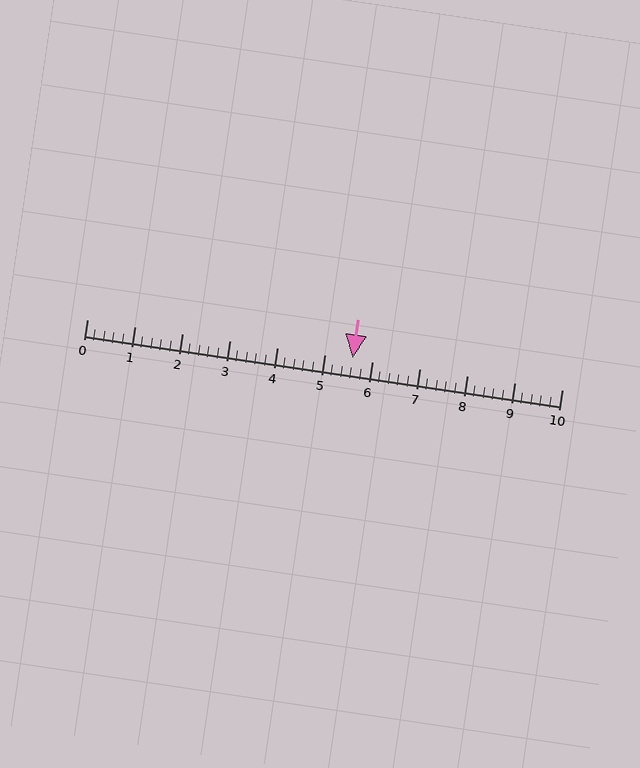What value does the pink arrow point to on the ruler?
The pink arrow points to approximately 5.6.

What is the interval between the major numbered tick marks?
The major tick marks are spaced 1 units apart.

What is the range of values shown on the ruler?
The ruler shows values from 0 to 10.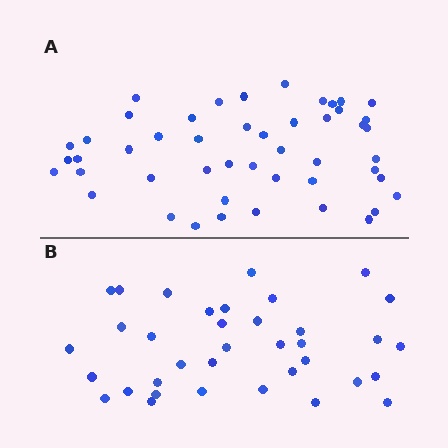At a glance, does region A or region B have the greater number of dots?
Region A (the top region) has more dots.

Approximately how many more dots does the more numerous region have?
Region A has roughly 12 or so more dots than region B.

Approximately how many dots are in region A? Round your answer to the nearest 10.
About 50 dots. (The exact count is 48, which rounds to 50.)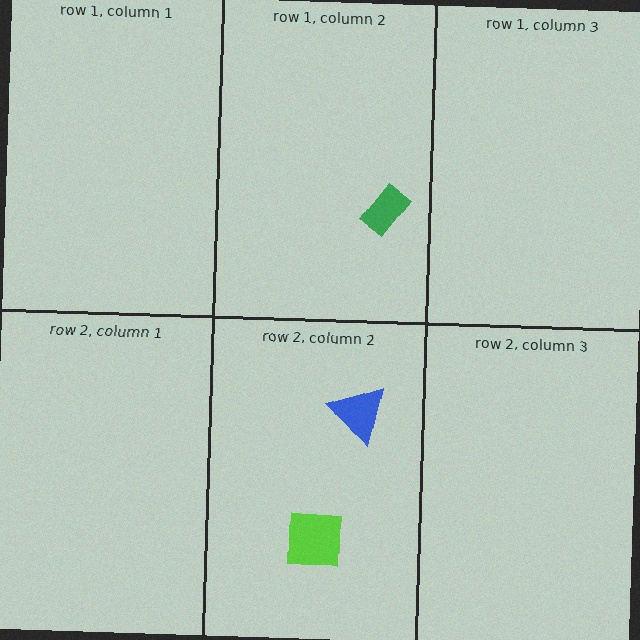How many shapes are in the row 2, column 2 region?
2.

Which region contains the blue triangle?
The row 2, column 2 region.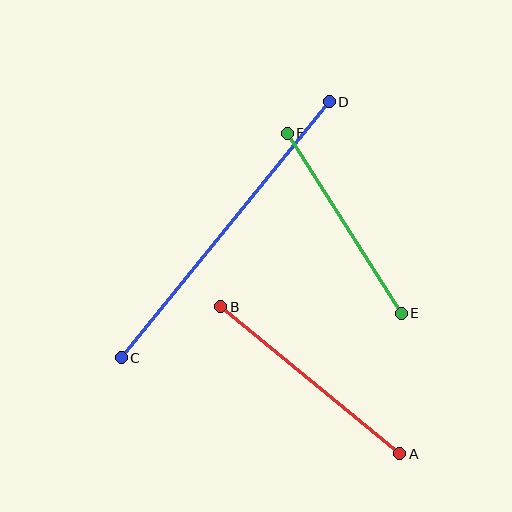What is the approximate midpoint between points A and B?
The midpoint is at approximately (310, 380) pixels.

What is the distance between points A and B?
The distance is approximately 232 pixels.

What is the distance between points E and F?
The distance is approximately 213 pixels.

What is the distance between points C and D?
The distance is approximately 330 pixels.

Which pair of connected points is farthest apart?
Points C and D are farthest apart.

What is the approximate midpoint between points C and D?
The midpoint is at approximately (225, 230) pixels.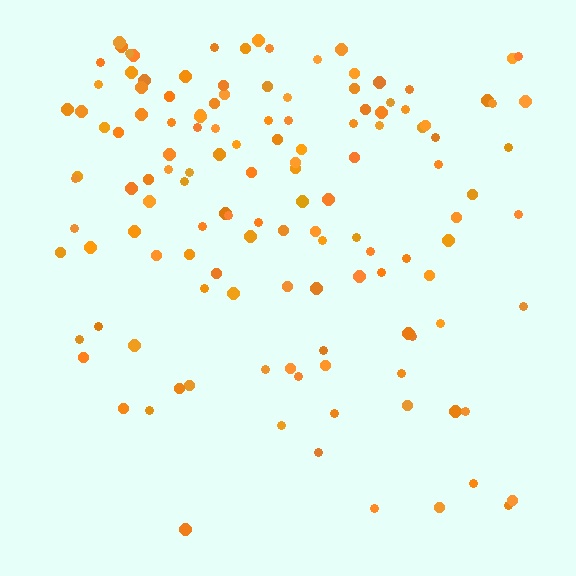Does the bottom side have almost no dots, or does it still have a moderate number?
Still a moderate number, just noticeably fewer than the top.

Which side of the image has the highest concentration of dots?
The top.